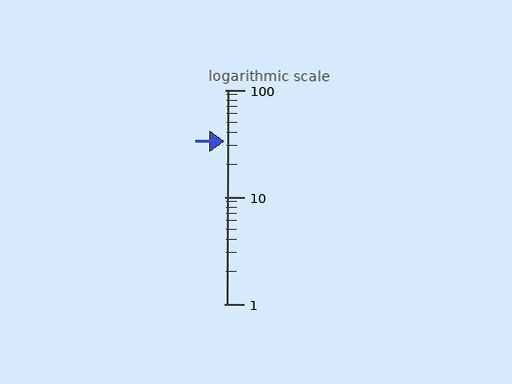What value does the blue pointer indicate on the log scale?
The pointer indicates approximately 33.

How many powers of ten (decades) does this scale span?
The scale spans 2 decades, from 1 to 100.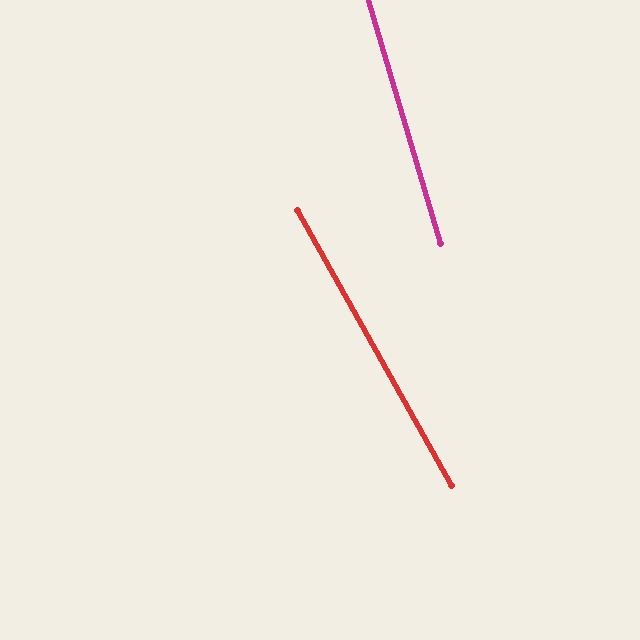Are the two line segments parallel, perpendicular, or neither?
Neither parallel nor perpendicular — they differ by about 13°.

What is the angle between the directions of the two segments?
Approximately 13 degrees.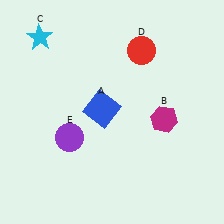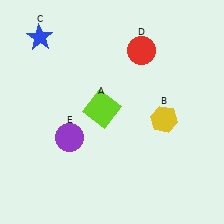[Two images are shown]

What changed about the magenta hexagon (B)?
In Image 1, B is magenta. In Image 2, it changed to yellow.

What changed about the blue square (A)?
In Image 1, A is blue. In Image 2, it changed to lime.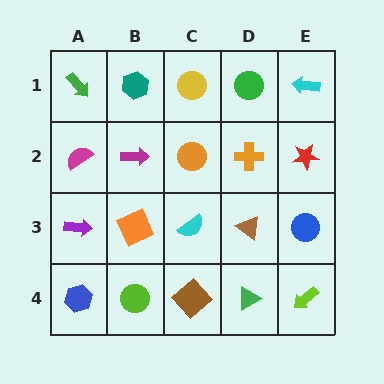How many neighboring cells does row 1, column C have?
3.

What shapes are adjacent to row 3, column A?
A magenta semicircle (row 2, column A), a blue hexagon (row 4, column A), an orange square (row 3, column B).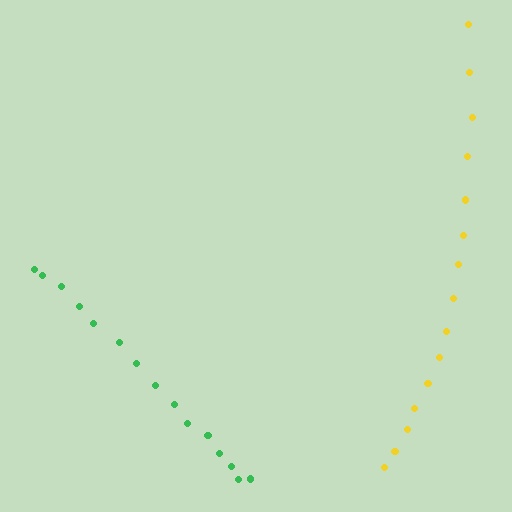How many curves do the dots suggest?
There are 2 distinct paths.